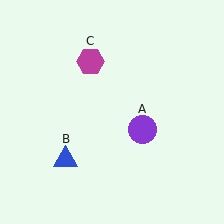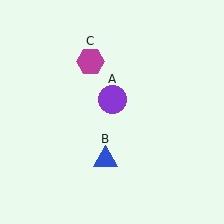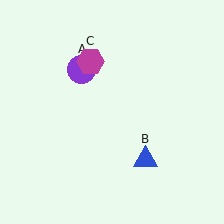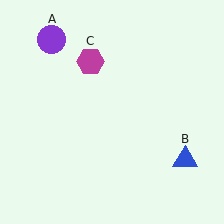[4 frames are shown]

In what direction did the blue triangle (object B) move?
The blue triangle (object B) moved right.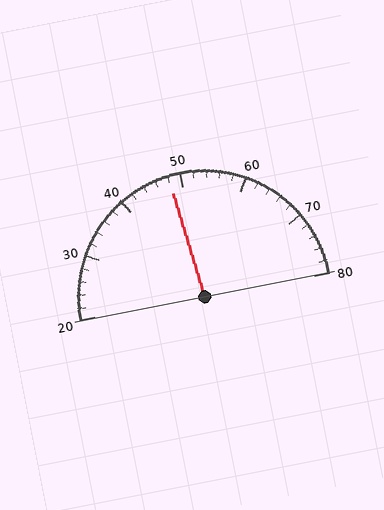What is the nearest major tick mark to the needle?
The nearest major tick mark is 50.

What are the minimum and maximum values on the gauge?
The gauge ranges from 20 to 80.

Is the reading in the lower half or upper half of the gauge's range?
The reading is in the lower half of the range (20 to 80).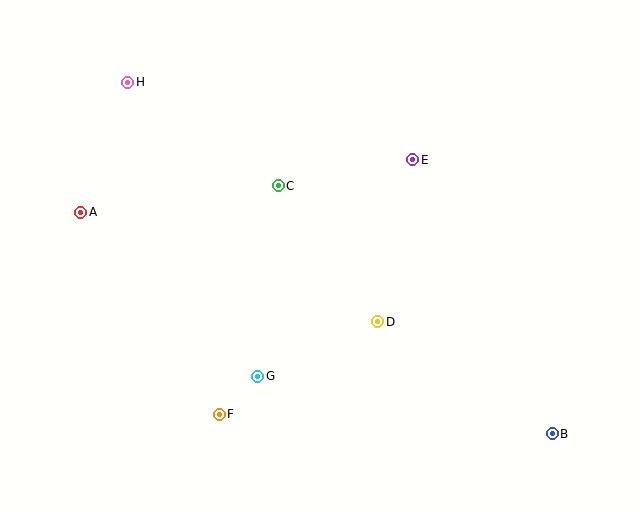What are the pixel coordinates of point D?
Point D is at (378, 322).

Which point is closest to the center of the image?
Point C at (278, 186) is closest to the center.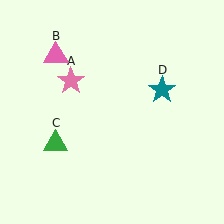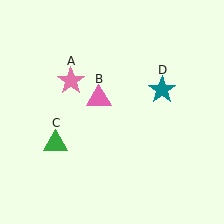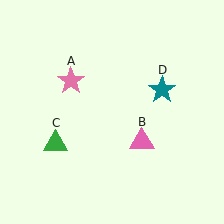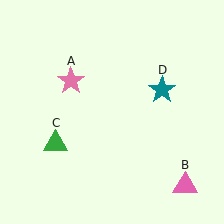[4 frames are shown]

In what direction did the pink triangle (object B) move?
The pink triangle (object B) moved down and to the right.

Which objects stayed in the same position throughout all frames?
Pink star (object A) and green triangle (object C) and teal star (object D) remained stationary.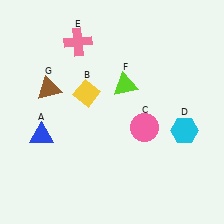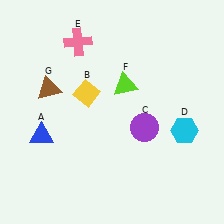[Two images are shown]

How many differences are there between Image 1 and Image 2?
There is 1 difference between the two images.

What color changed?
The circle (C) changed from pink in Image 1 to purple in Image 2.